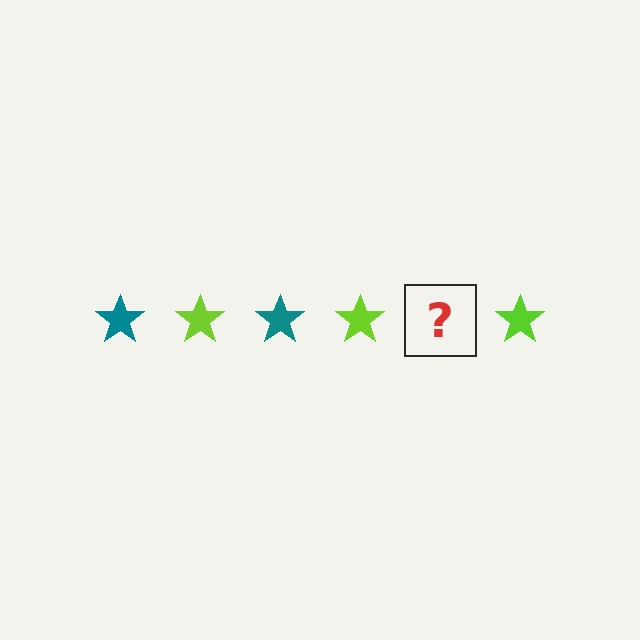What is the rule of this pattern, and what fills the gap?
The rule is that the pattern cycles through teal, lime stars. The gap should be filled with a teal star.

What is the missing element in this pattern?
The missing element is a teal star.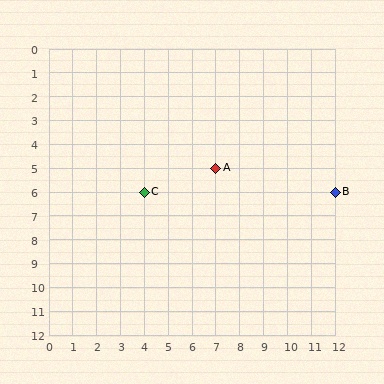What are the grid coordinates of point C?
Point C is at grid coordinates (4, 6).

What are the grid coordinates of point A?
Point A is at grid coordinates (7, 5).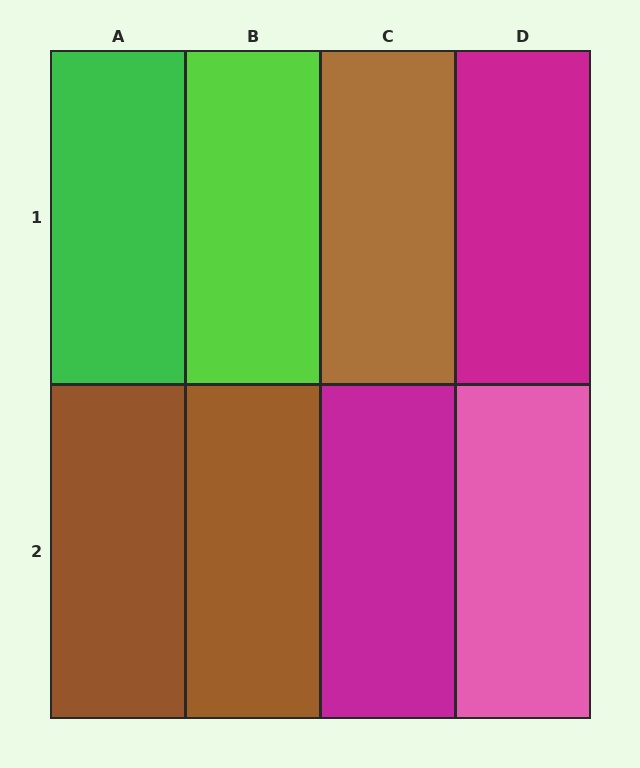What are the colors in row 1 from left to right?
Green, lime, brown, magenta.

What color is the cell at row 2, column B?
Brown.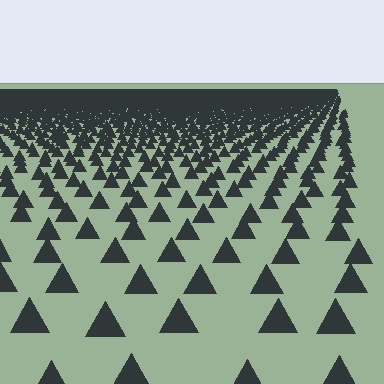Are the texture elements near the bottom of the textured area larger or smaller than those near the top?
Larger. Near the bottom, elements are closer to the viewer and appear at a bigger on-screen size.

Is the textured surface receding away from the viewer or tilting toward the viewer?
The surface is receding away from the viewer. Texture elements get smaller and denser toward the top.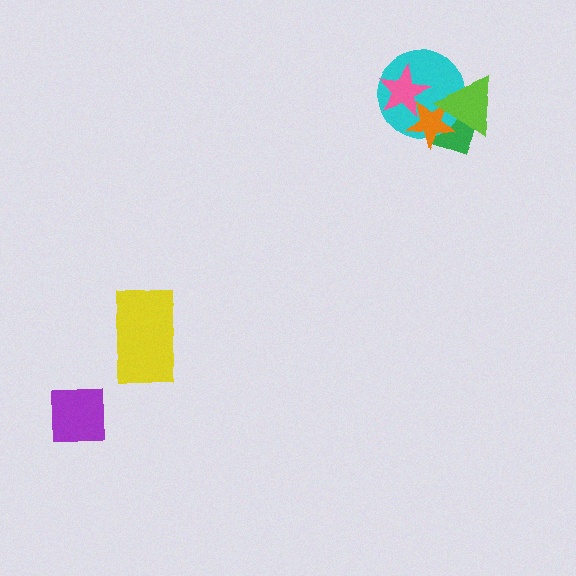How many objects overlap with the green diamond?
3 objects overlap with the green diamond.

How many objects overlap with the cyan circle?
4 objects overlap with the cyan circle.